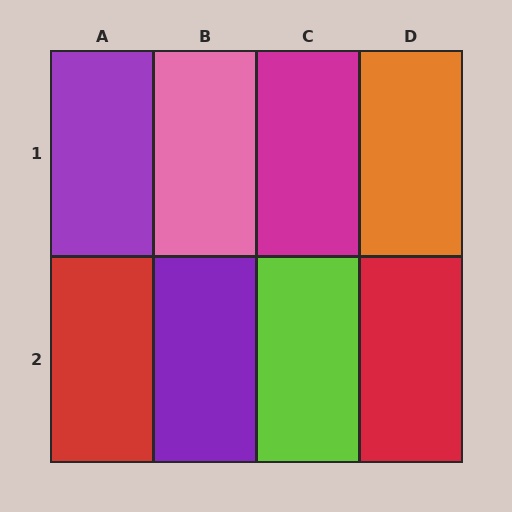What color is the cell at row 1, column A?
Purple.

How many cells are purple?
2 cells are purple.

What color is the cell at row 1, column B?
Pink.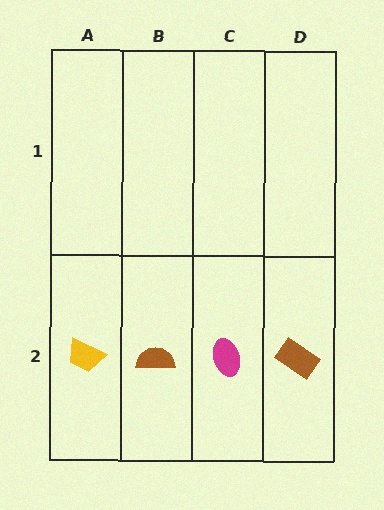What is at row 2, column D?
A brown rectangle.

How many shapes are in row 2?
4 shapes.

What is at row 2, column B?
A brown semicircle.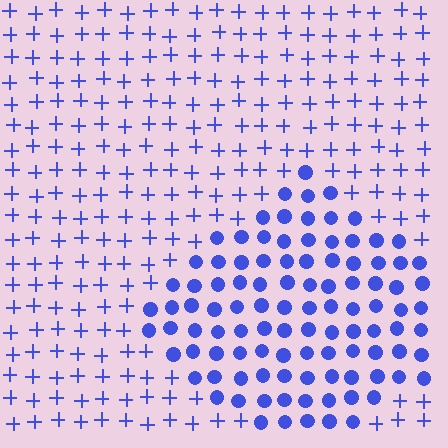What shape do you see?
I see a diamond.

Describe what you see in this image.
The image is filled with small blue elements arranged in a uniform grid. A diamond-shaped region contains circles, while the surrounding area contains plus signs. The boundary is defined purely by the change in element shape.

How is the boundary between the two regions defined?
The boundary is defined by a change in element shape: circles inside vs. plus signs outside. All elements share the same color and spacing.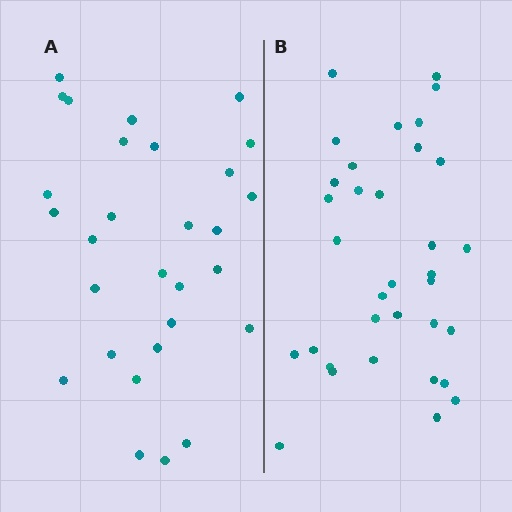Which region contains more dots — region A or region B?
Region B (the right region) has more dots.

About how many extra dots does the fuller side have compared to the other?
Region B has about 5 more dots than region A.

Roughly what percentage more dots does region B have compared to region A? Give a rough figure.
About 15% more.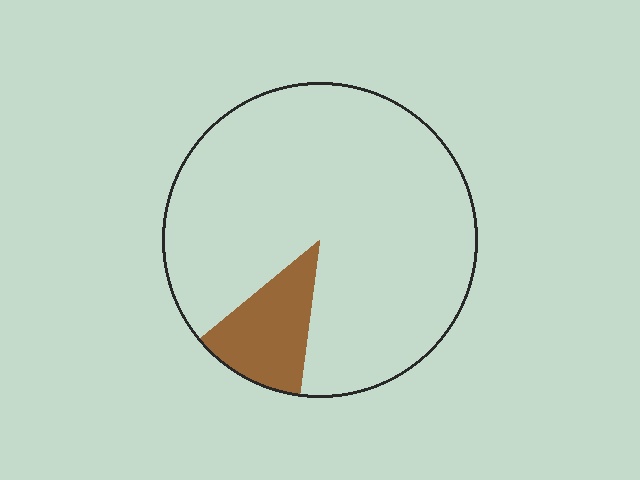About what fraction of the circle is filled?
About one eighth (1/8).